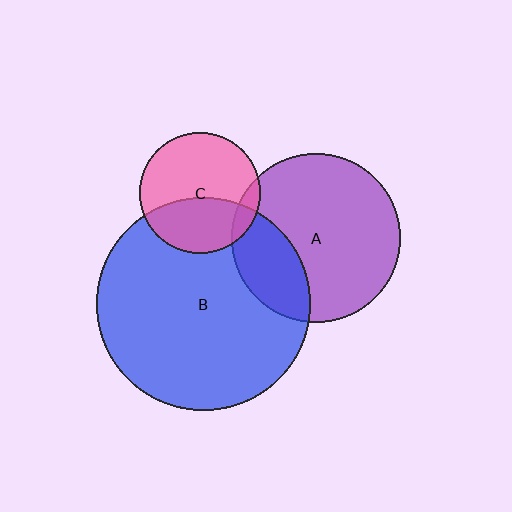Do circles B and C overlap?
Yes.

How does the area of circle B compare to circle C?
Approximately 3.1 times.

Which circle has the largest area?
Circle B (blue).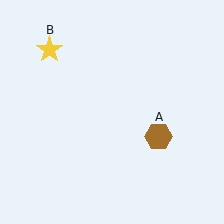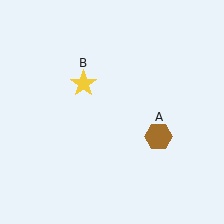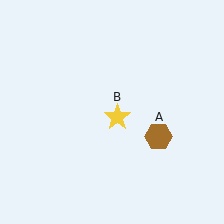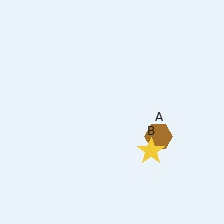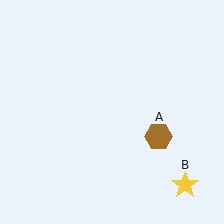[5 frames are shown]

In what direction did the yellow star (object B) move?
The yellow star (object B) moved down and to the right.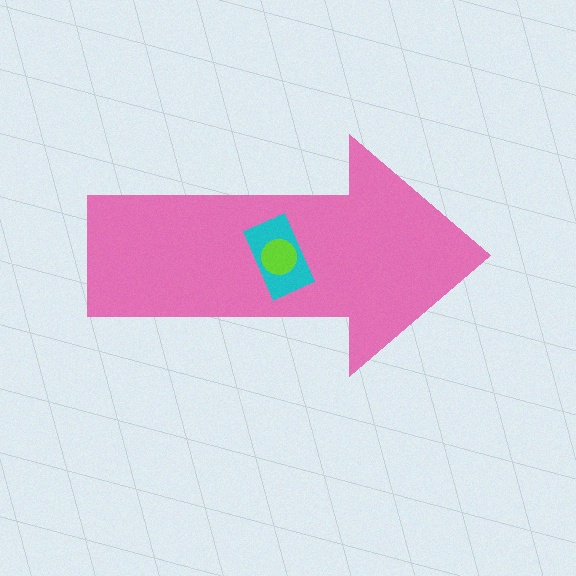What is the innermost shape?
The lime circle.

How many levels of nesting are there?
3.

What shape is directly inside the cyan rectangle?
The lime circle.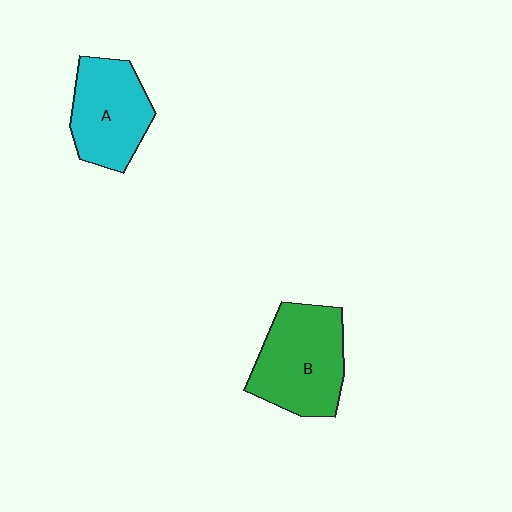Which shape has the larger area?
Shape B (green).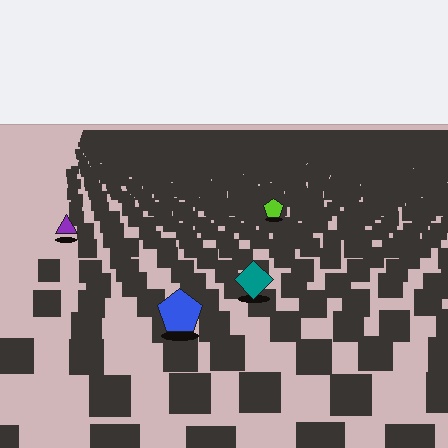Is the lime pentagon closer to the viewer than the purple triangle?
No. The purple triangle is closer — you can tell from the texture gradient: the ground texture is coarser near it.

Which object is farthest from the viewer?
The lime pentagon is farthest from the viewer. It appears smaller and the ground texture around it is denser.